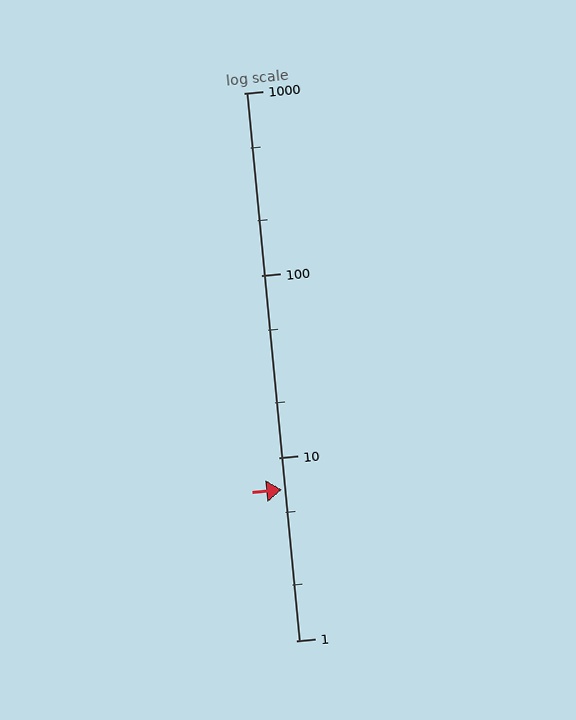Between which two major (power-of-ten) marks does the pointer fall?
The pointer is between 1 and 10.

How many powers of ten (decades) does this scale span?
The scale spans 3 decades, from 1 to 1000.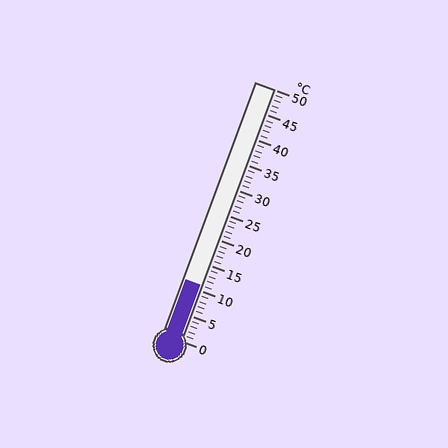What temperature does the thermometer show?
The thermometer shows approximately 11°C.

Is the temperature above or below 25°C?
The temperature is below 25°C.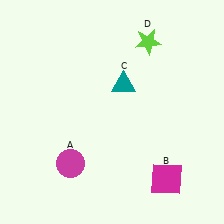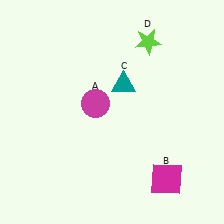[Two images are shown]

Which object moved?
The magenta circle (A) moved up.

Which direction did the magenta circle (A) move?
The magenta circle (A) moved up.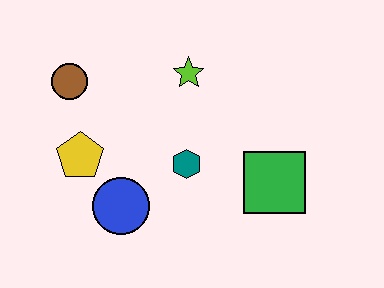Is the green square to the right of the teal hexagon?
Yes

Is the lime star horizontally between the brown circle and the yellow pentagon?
No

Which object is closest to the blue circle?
The yellow pentagon is closest to the blue circle.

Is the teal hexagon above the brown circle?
No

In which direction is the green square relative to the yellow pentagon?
The green square is to the right of the yellow pentagon.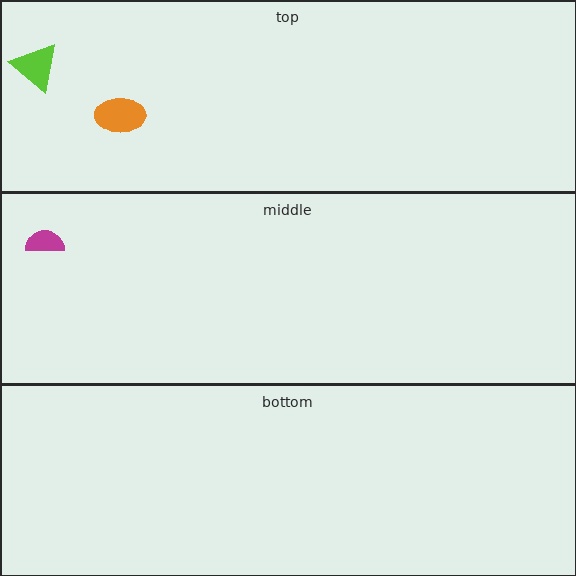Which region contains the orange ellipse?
The top region.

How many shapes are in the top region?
2.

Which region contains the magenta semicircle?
The middle region.